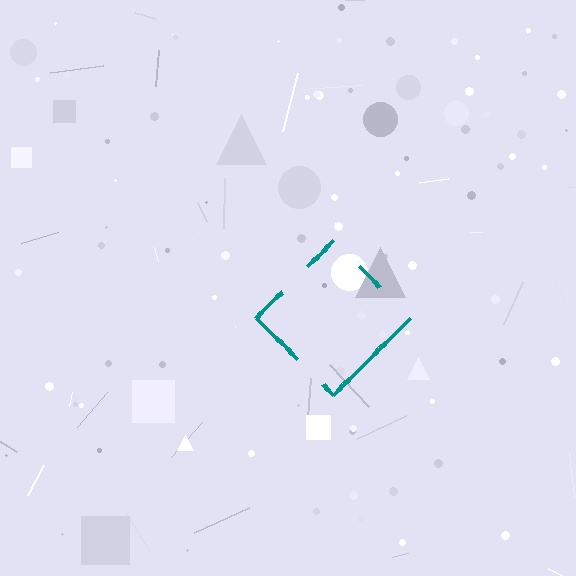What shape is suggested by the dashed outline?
The dashed outline suggests a diamond.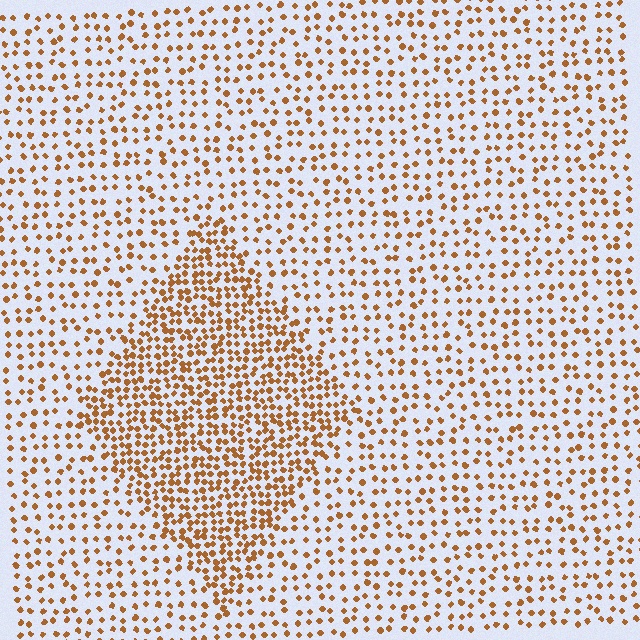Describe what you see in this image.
The image contains small brown elements arranged at two different densities. A diamond-shaped region is visible where the elements are more densely packed than the surrounding area.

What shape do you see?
I see a diamond.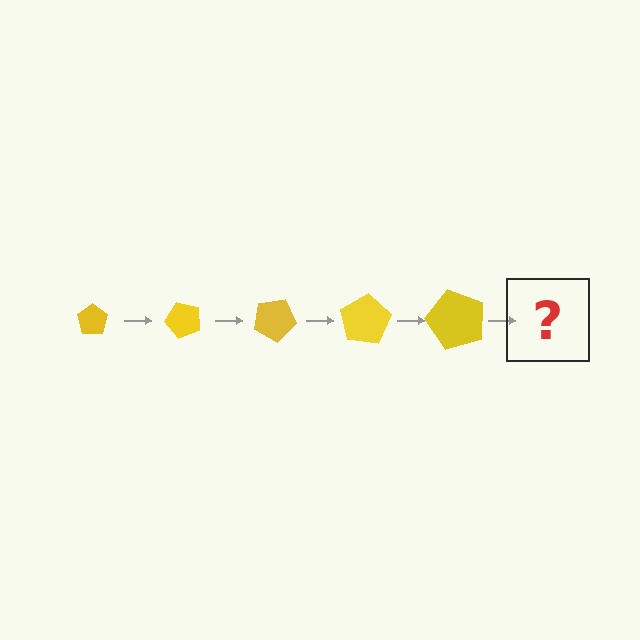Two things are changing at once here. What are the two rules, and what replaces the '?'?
The two rules are that the pentagon grows larger each step and it rotates 50 degrees each step. The '?' should be a pentagon, larger than the previous one and rotated 250 degrees from the start.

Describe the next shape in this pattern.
It should be a pentagon, larger than the previous one and rotated 250 degrees from the start.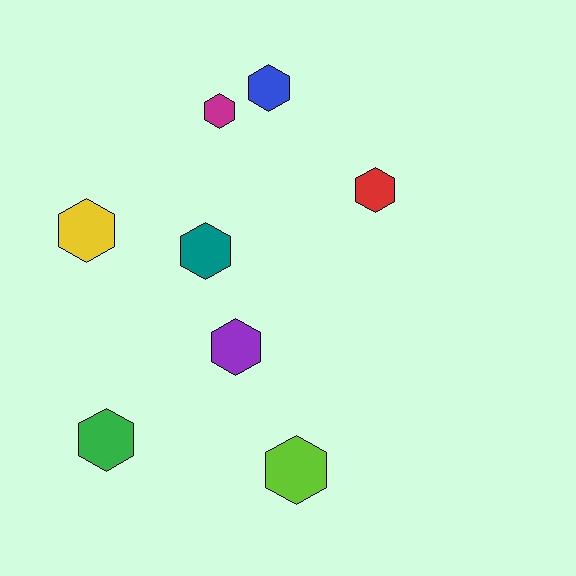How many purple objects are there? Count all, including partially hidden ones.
There is 1 purple object.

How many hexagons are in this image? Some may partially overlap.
There are 8 hexagons.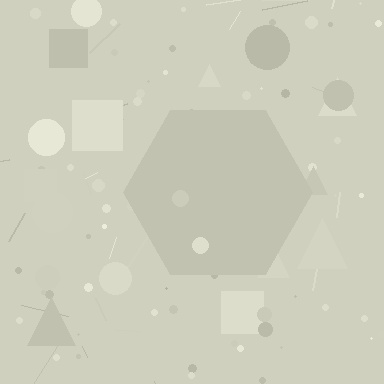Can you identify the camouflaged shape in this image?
The camouflaged shape is a hexagon.